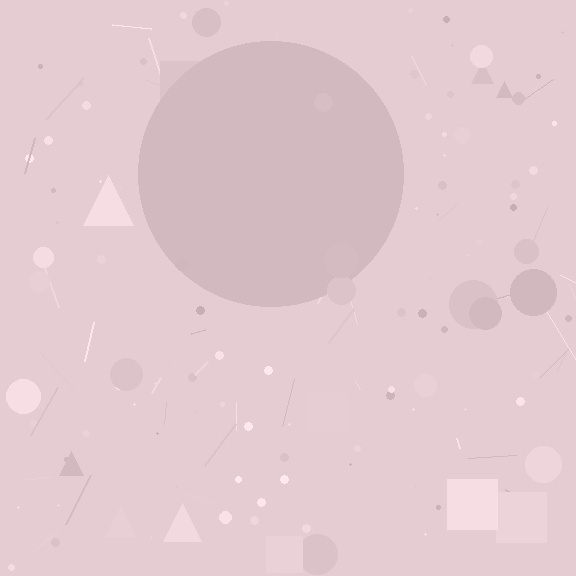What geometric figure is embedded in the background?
A circle is embedded in the background.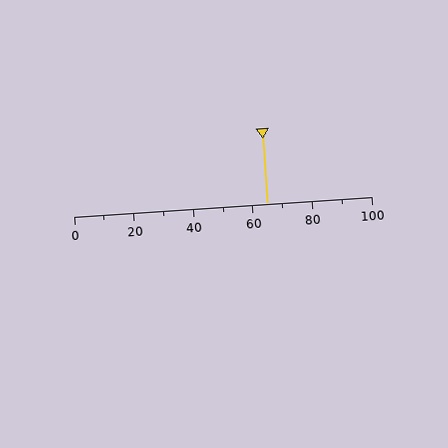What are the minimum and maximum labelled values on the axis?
The axis runs from 0 to 100.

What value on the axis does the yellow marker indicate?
The marker indicates approximately 65.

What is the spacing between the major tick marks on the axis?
The major ticks are spaced 20 apart.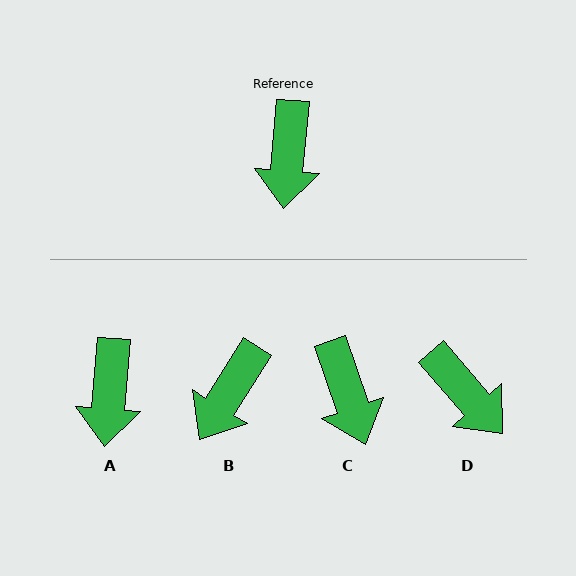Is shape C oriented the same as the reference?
No, it is off by about 24 degrees.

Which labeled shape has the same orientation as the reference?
A.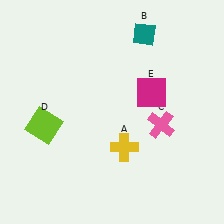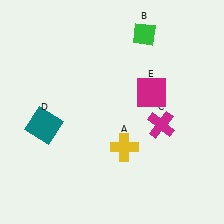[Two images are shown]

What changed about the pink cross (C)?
In Image 1, C is pink. In Image 2, it changed to magenta.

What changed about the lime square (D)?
In Image 1, D is lime. In Image 2, it changed to teal.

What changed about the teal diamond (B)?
In Image 1, B is teal. In Image 2, it changed to green.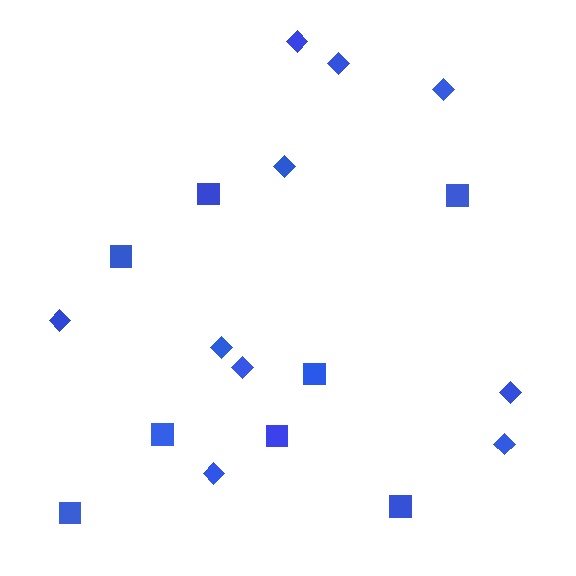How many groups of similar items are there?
There are 2 groups: one group of diamonds (10) and one group of squares (8).